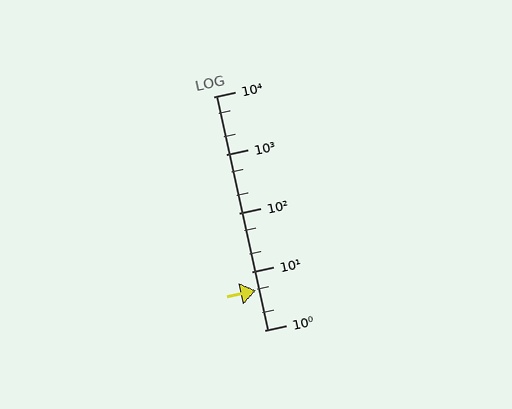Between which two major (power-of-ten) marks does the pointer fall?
The pointer is between 1 and 10.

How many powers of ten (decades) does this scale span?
The scale spans 4 decades, from 1 to 10000.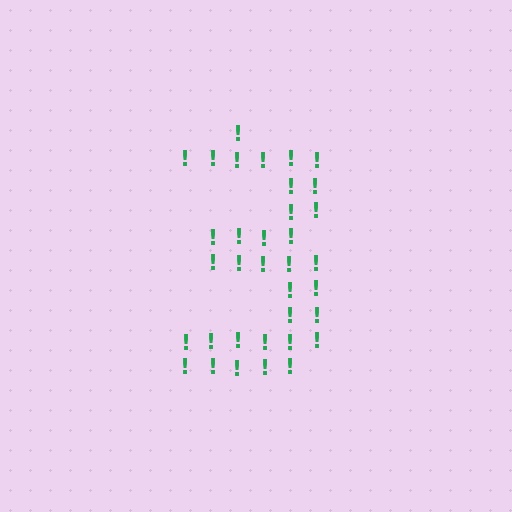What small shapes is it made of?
It is made of small exclamation marks.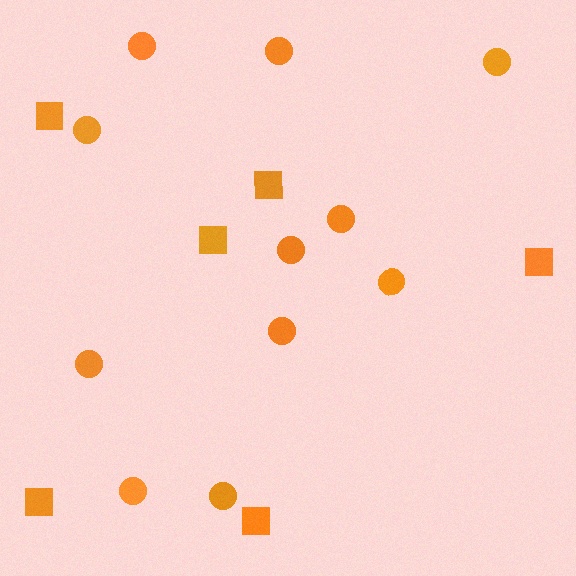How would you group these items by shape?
There are 2 groups: one group of squares (6) and one group of circles (11).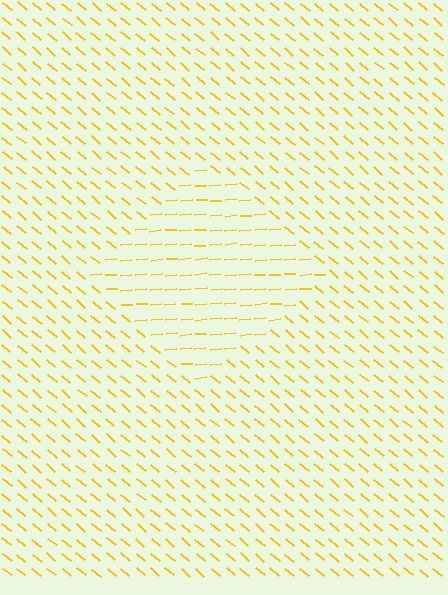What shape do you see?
I see a diamond.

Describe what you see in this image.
The image is filled with small yellow line segments. A diamond region in the image has lines oriented differently from the surrounding lines, creating a visible texture boundary.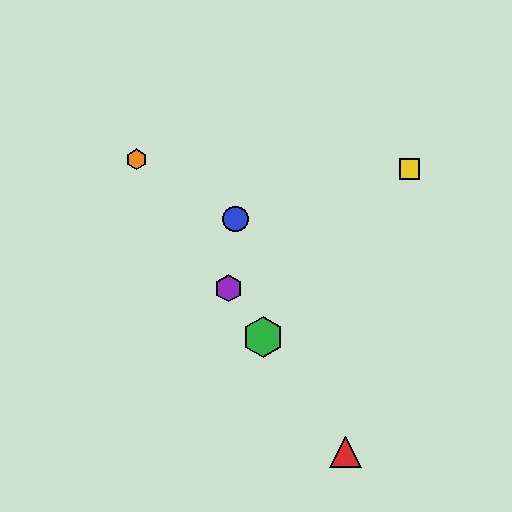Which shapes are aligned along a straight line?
The red triangle, the green hexagon, the purple hexagon, the orange hexagon are aligned along a straight line.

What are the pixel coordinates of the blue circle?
The blue circle is at (235, 219).